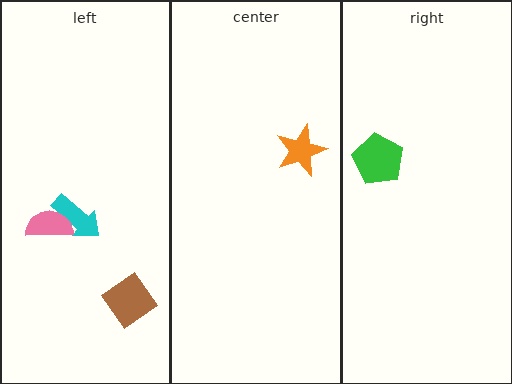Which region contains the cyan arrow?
The left region.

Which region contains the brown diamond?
The left region.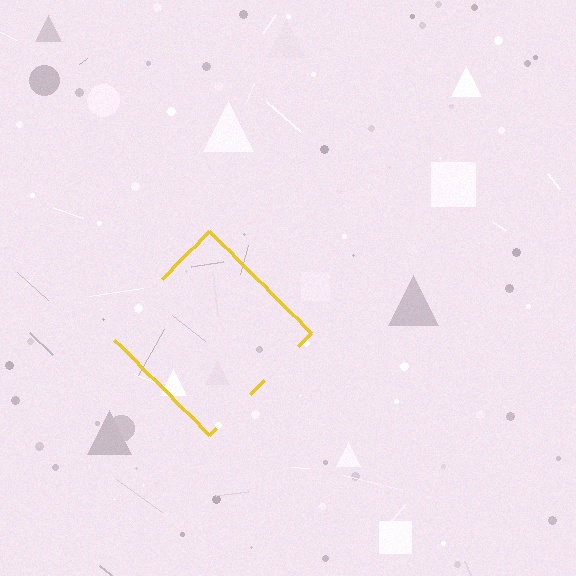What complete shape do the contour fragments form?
The contour fragments form a diamond.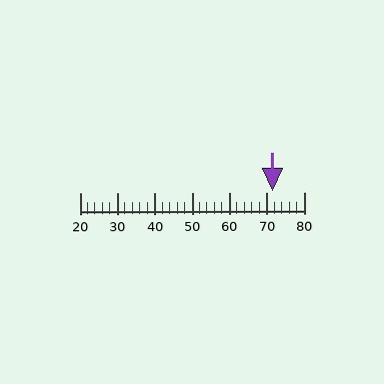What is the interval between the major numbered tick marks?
The major tick marks are spaced 10 units apart.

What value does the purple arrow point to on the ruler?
The purple arrow points to approximately 72.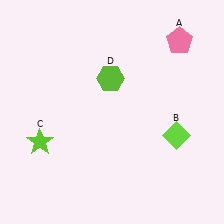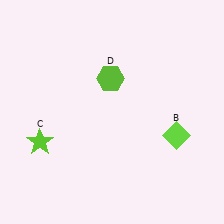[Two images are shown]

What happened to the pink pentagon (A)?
The pink pentagon (A) was removed in Image 2. It was in the top-right area of Image 1.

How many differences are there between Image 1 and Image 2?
There is 1 difference between the two images.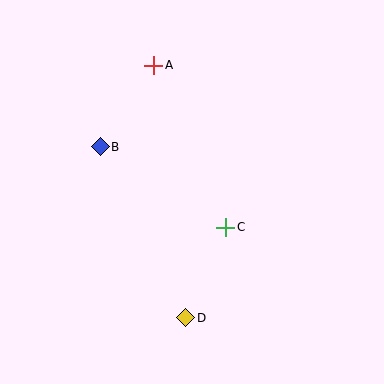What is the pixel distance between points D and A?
The distance between D and A is 255 pixels.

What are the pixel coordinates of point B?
Point B is at (100, 147).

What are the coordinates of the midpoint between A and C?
The midpoint between A and C is at (190, 146).